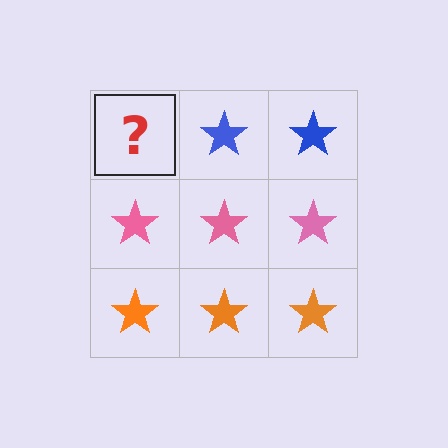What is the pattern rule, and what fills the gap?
The rule is that each row has a consistent color. The gap should be filled with a blue star.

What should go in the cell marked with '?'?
The missing cell should contain a blue star.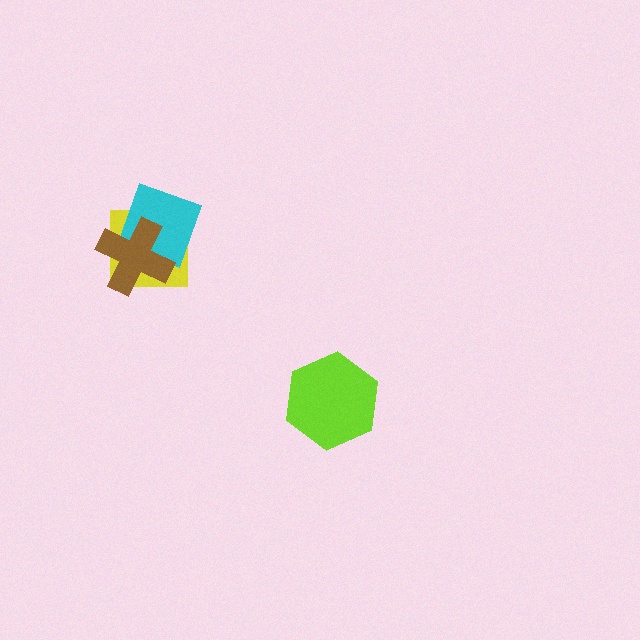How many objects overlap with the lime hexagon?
0 objects overlap with the lime hexagon.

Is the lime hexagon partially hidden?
No, no other shape covers it.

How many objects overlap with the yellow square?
2 objects overlap with the yellow square.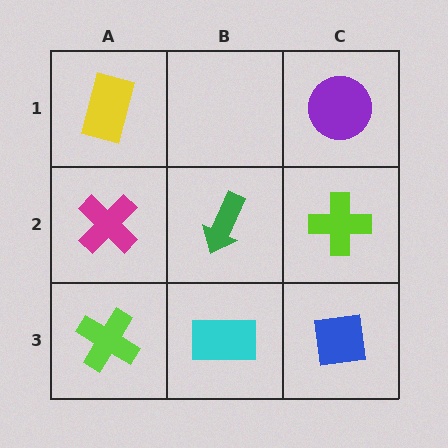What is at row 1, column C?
A purple circle.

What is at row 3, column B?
A cyan rectangle.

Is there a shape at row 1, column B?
No, that cell is empty.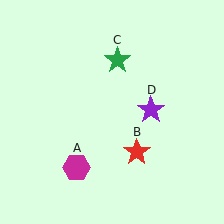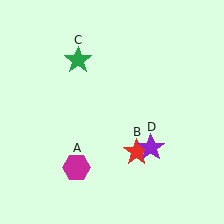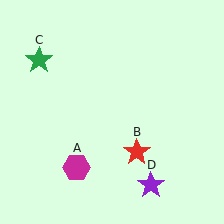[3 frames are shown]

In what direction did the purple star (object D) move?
The purple star (object D) moved down.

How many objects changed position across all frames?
2 objects changed position: green star (object C), purple star (object D).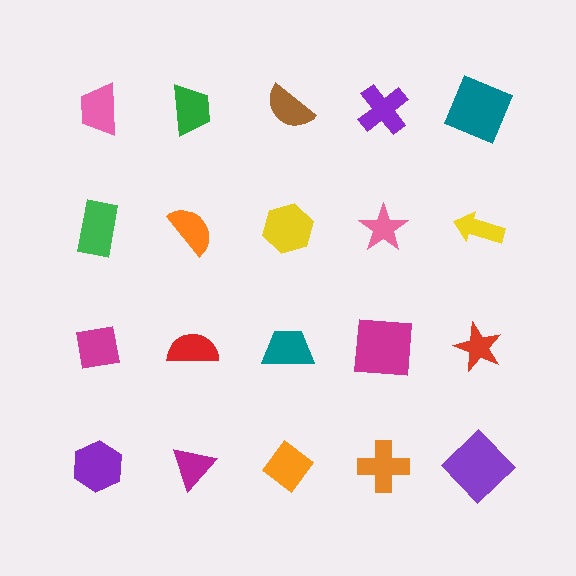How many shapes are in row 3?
5 shapes.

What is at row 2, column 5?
A yellow arrow.